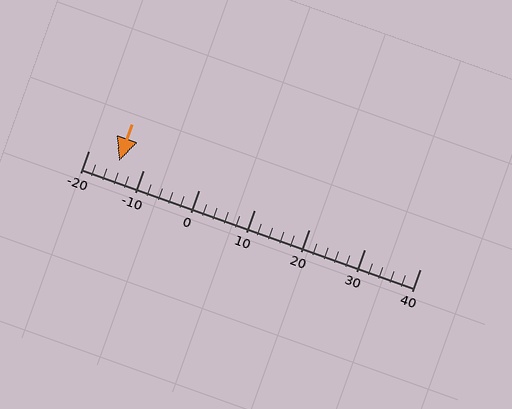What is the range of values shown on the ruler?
The ruler shows values from -20 to 40.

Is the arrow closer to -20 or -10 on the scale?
The arrow is closer to -10.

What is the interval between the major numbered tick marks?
The major tick marks are spaced 10 units apart.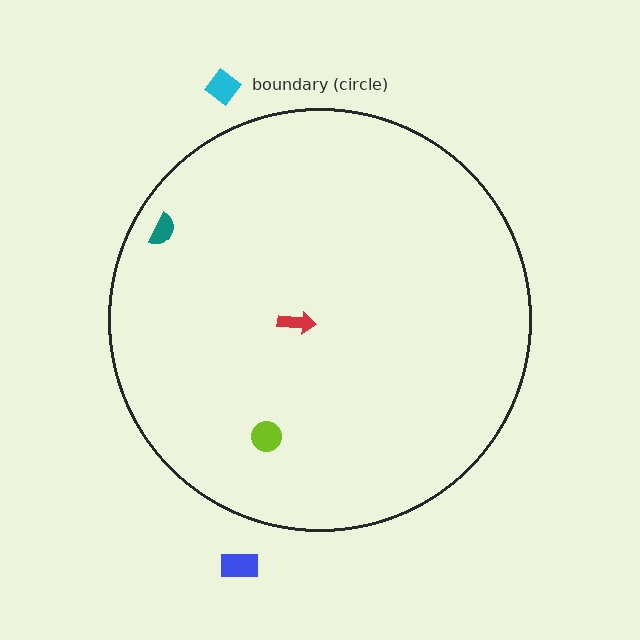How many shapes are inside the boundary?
3 inside, 2 outside.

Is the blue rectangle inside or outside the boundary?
Outside.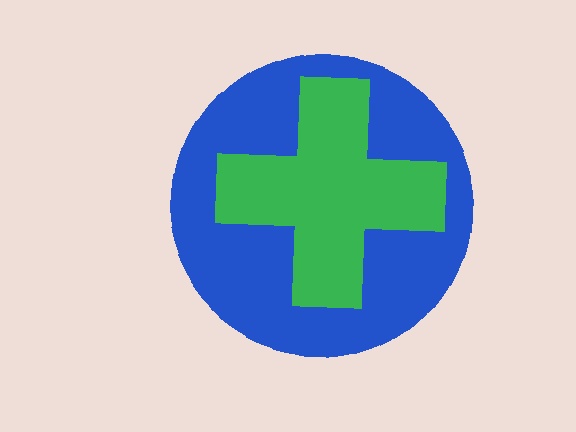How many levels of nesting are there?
2.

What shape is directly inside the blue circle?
The green cross.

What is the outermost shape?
The blue circle.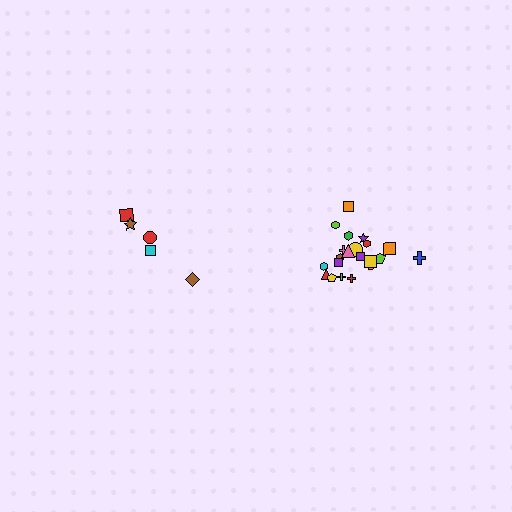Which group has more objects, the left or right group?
The right group.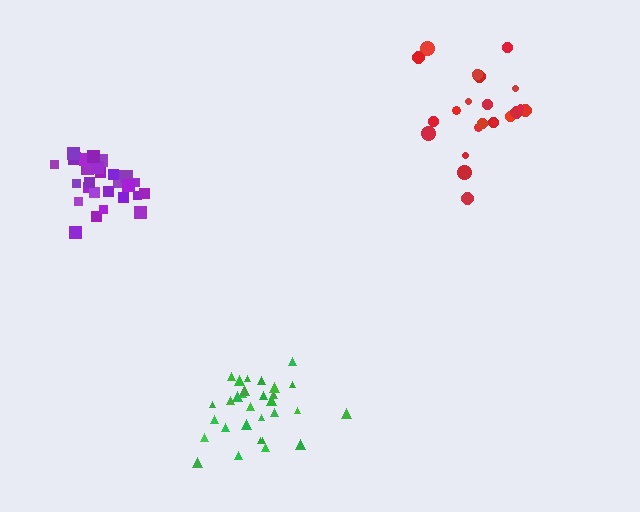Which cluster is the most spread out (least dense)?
Red.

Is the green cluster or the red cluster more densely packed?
Green.